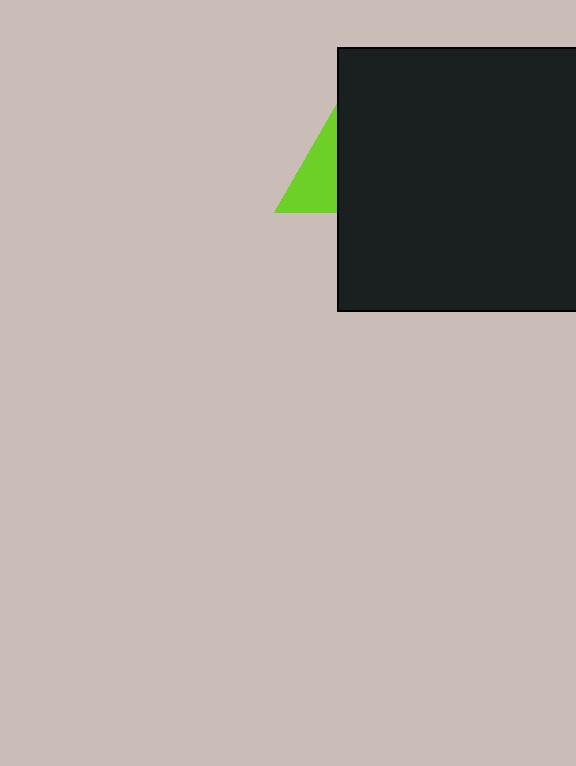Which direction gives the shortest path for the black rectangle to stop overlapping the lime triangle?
Moving right gives the shortest separation.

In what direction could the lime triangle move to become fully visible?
The lime triangle could move left. That would shift it out from behind the black rectangle entirely.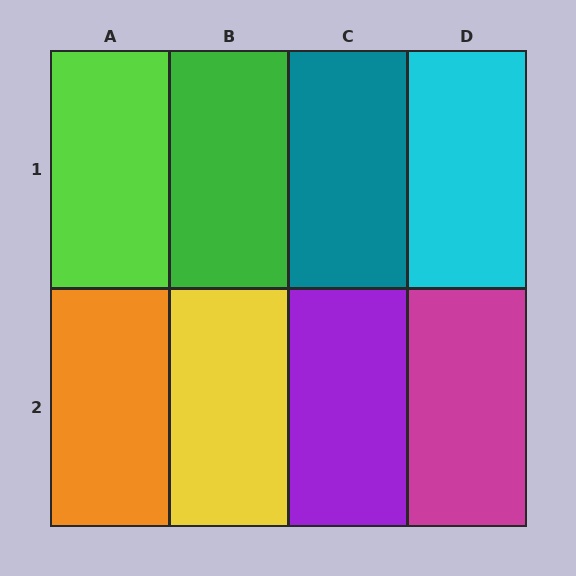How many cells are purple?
1 cell is purple.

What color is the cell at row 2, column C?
Purple.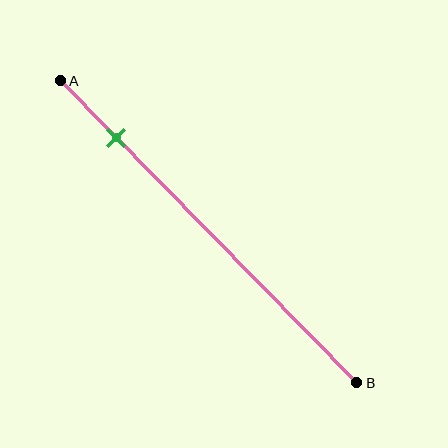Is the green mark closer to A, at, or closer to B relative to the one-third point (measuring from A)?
The green mark is closer to point A than the one-third point of segment AB.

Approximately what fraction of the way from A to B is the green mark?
The green mark is approximately 20% of the way from A to B.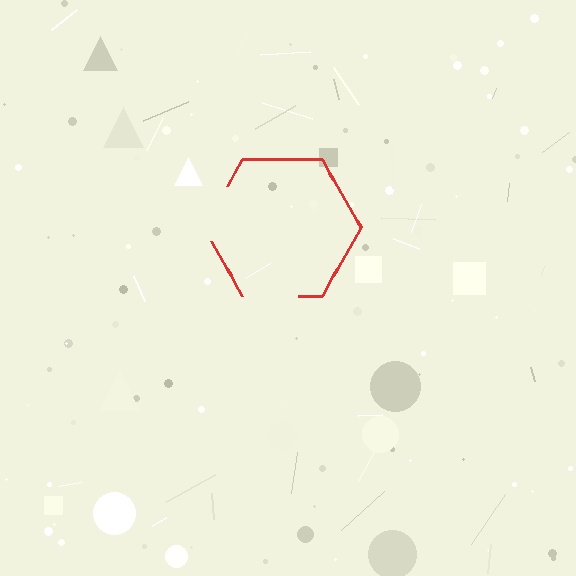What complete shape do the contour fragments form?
The contour fragments form a hexagon.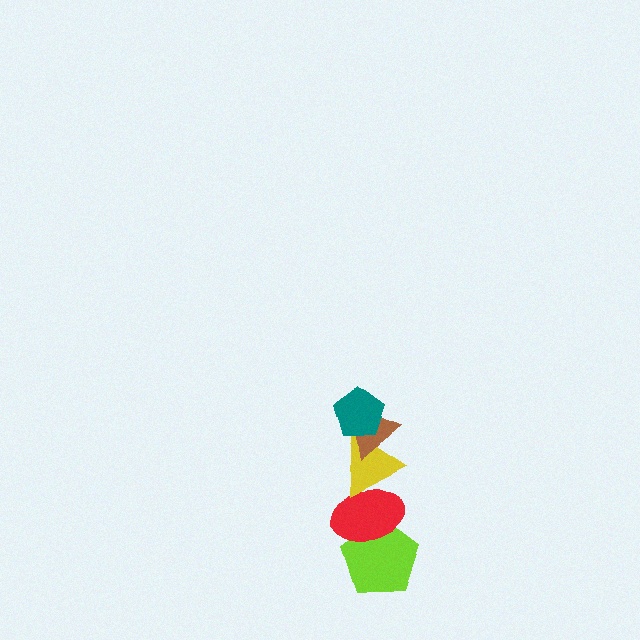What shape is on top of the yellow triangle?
The brown triangle is on top of the yellow triangle.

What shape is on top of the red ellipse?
The yellow triangle is on top of the red ellipse.